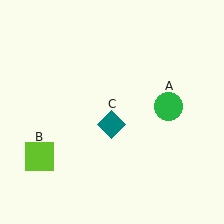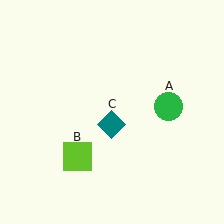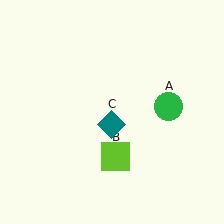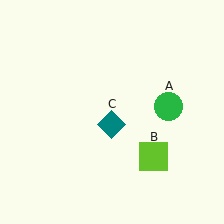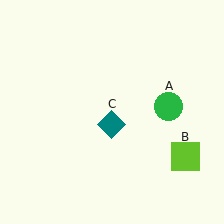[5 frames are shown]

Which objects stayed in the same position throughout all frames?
Green circle (object A) and teal diamond (object C) remained stationary.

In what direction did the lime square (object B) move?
The lime square (object B) moved right.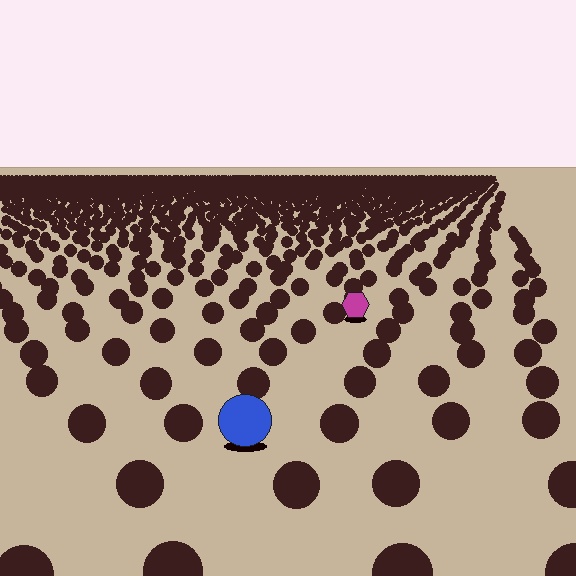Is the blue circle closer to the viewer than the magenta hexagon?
Yes. The blue circle is closer — you can tell from the texture gradient: the ground texture is coarser near it.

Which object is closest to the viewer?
The blue circle is closest. The texture marks near it are larger and more spread out.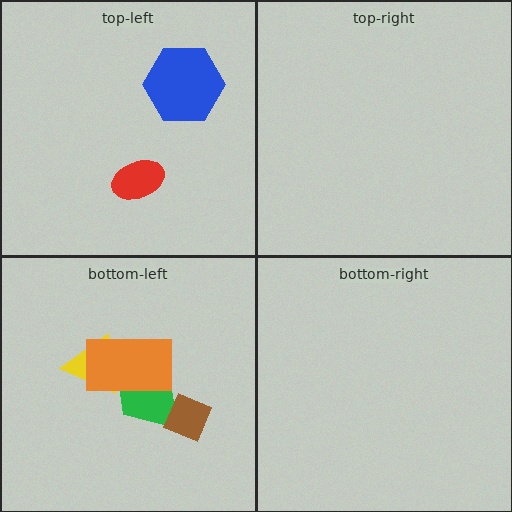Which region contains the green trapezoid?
The bottom-left region.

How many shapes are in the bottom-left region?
4.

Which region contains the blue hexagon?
The top-left region.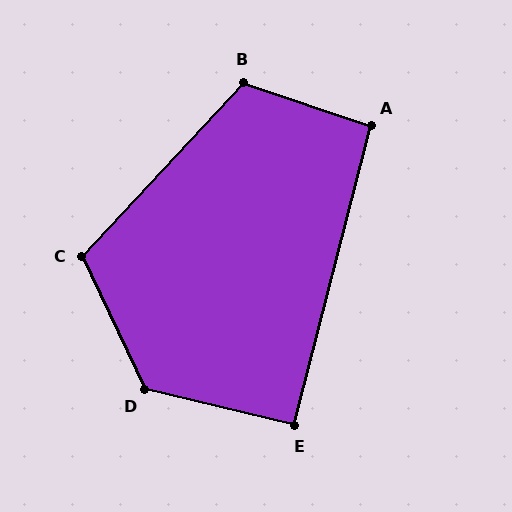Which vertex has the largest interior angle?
D, at approximately 129 degrees.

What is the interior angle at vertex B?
Approximately 114 degrees (obtuse).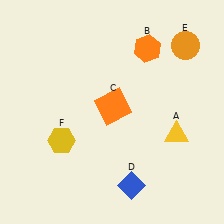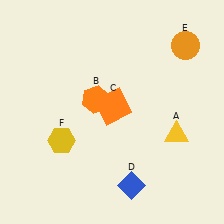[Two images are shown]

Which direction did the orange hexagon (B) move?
The orange hexagon (B) moved left.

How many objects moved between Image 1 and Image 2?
1 object moved between the two images.